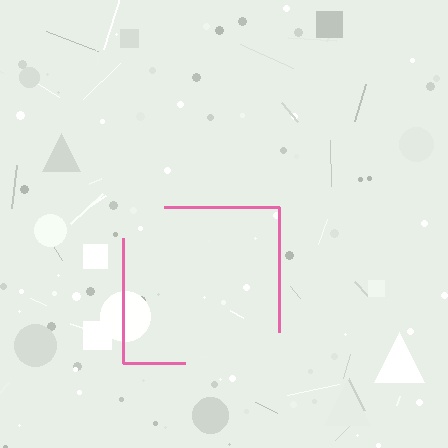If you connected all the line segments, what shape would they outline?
They would outline a square.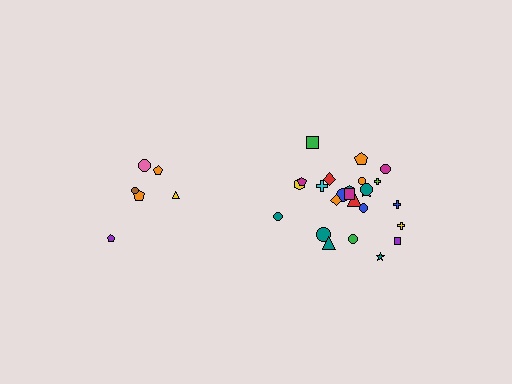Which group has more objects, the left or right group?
The right group.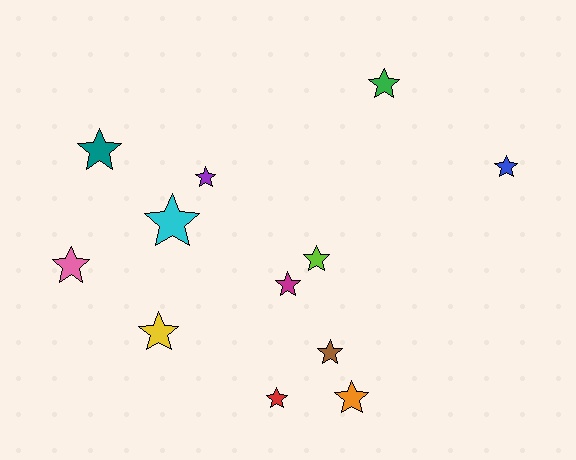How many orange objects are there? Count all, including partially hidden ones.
There is 1 orange object.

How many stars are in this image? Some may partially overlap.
There are 12 stars.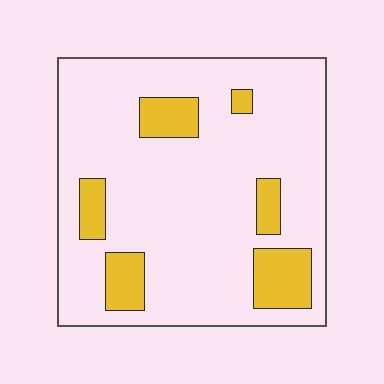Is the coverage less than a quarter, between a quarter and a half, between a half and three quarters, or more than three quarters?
Less than a quarter.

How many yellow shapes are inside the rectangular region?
6.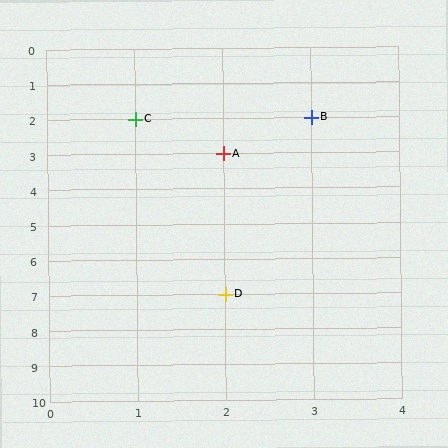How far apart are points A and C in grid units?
Points A and C are 1 column and 1 row apart (about 1.4 grid units diagonally).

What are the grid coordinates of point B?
Point B is at grid coordinates (3, 2).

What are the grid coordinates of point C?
Point C is at grid coordinates (1, 2).